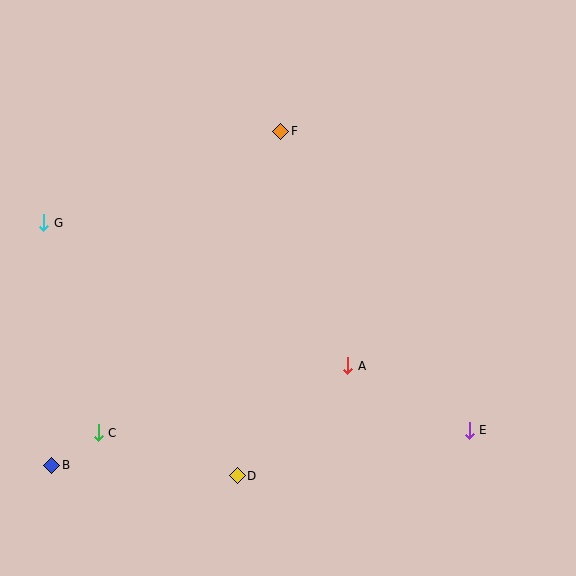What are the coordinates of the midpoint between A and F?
The midpoint between A and F is at (314, 249).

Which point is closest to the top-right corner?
Point F is closest to the top-right corner.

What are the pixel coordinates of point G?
Point G is at (44, 223).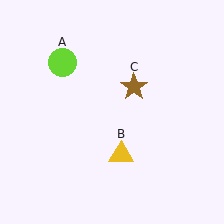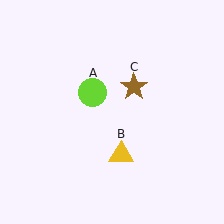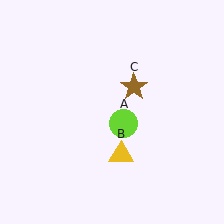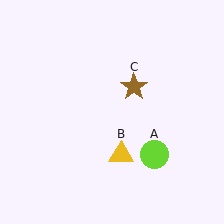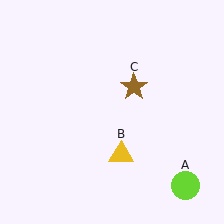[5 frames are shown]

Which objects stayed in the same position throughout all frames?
Yellow triangle (object B) and brown star (object C) remained stationary.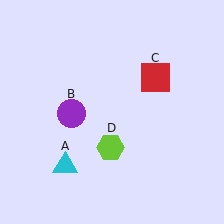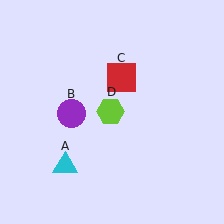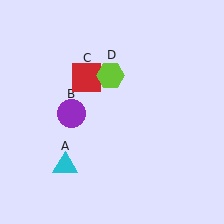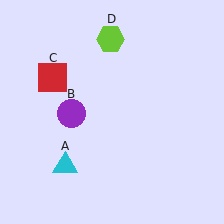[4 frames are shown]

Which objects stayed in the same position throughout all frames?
Cyan triangle (object A) and purple circle (object B) remained stationary.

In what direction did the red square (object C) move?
The red square (object C) moved left.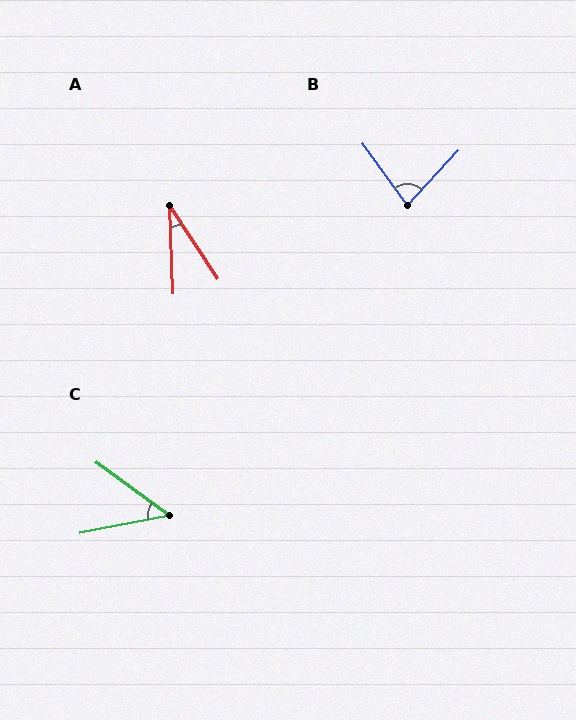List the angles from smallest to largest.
A (31°), C (47°), B (79°).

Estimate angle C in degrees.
Approximately 47 degrees.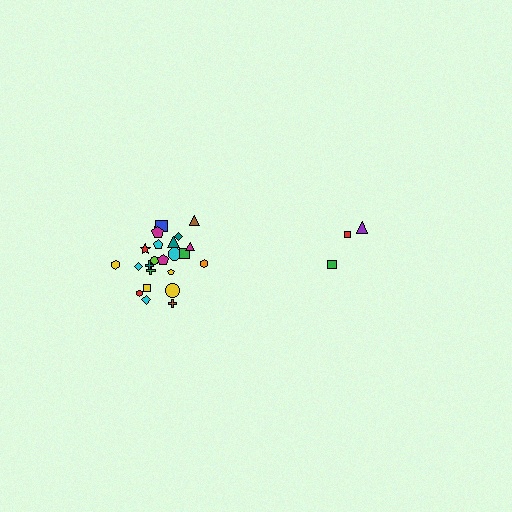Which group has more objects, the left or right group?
The left group.